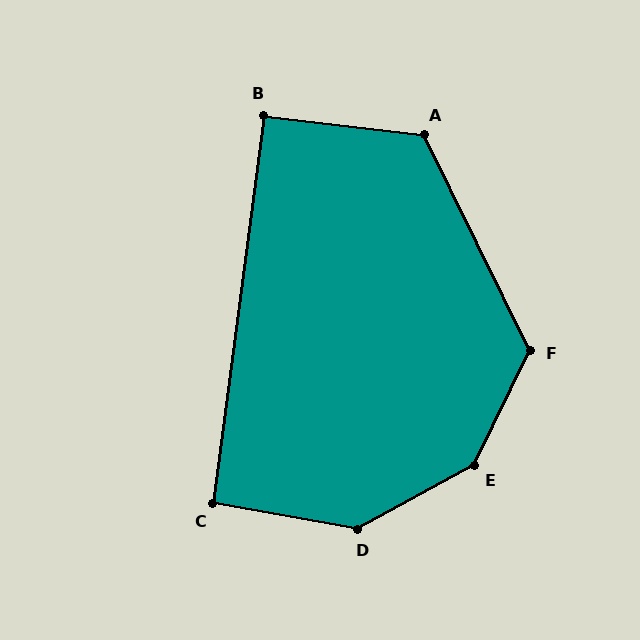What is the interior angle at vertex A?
Approximately 123 degrees (obtuse).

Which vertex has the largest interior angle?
E, at approximately 144 degrees.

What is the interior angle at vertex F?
Approximately 128 degrees (obtuse).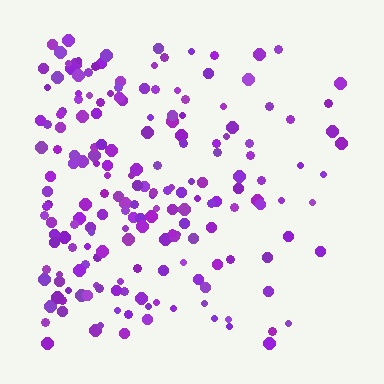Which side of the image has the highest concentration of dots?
The left.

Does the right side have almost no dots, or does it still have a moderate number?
Still a moderate number, just noticeably fewer than the left.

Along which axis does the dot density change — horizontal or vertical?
Horizontal.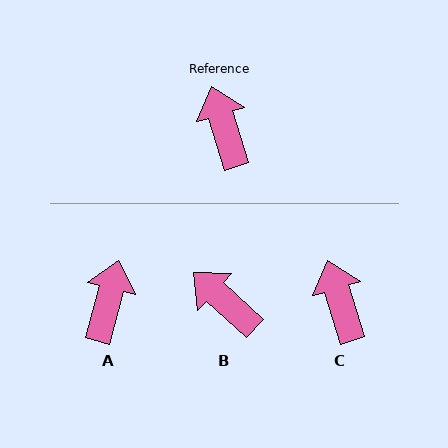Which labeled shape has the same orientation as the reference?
C.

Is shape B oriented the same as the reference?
No, it is off by about 31 degrees.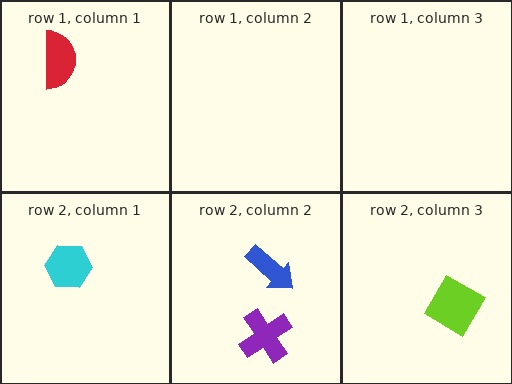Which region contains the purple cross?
The row 2, column 2 region.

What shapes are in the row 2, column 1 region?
The cyan hexagon.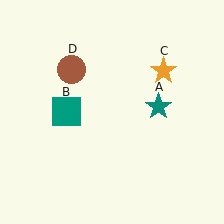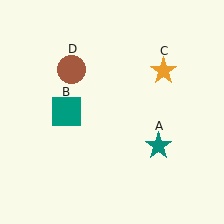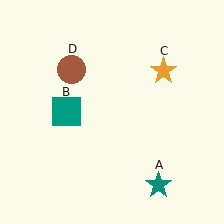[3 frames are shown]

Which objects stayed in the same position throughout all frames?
Teal square (object B) and orange star (object C) and brown circle (object D) remained stationary.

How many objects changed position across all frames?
1 object changed position: teal star (object A).